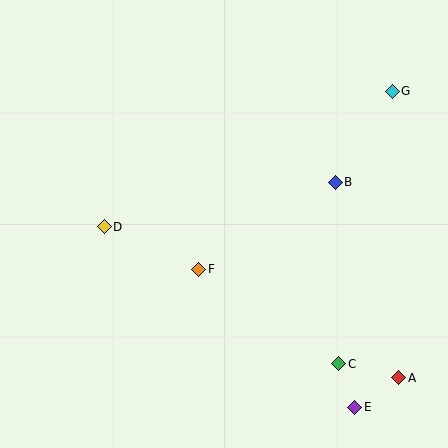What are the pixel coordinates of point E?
Point E is at (355, 407).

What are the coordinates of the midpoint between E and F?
The midpoint between E and F is at (277, 338).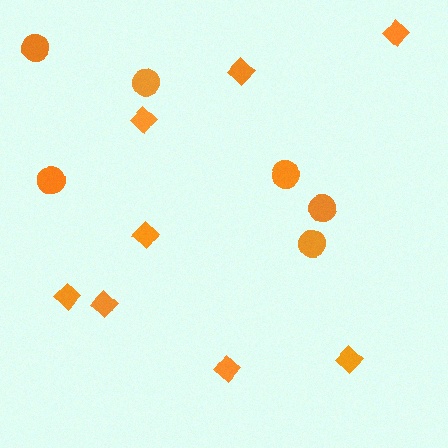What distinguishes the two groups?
There are 2 groups: one group of diamonds (8) and one group of circles (6).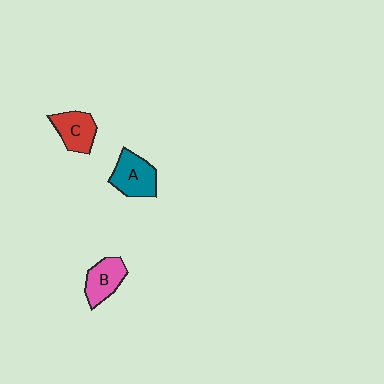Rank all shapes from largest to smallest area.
From largest to smallest: A (teal), C (red), B (pink).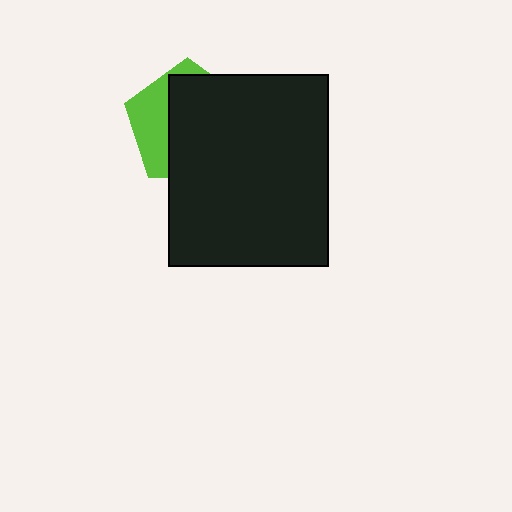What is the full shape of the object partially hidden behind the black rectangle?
The partially hidden object is a lime pentagon.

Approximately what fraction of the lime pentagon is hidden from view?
Roughly 68% of the lime pentagon is hidden behind the black rectangle.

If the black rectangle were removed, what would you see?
You would see the complete lime pentagon.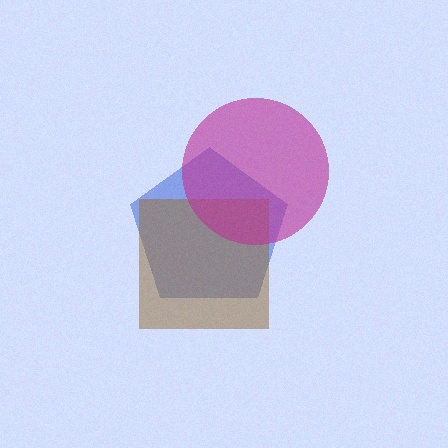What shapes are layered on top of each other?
The layered shapes are: a blue pentagon, a brown square, a magenta circle.